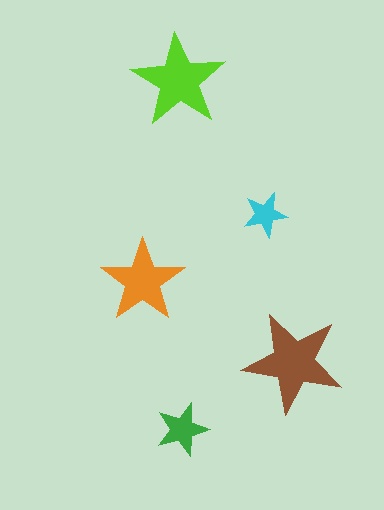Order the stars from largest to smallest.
the brown one, the lime one, the orange one, the green one, the cyan one.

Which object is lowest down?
The green star is bottommost.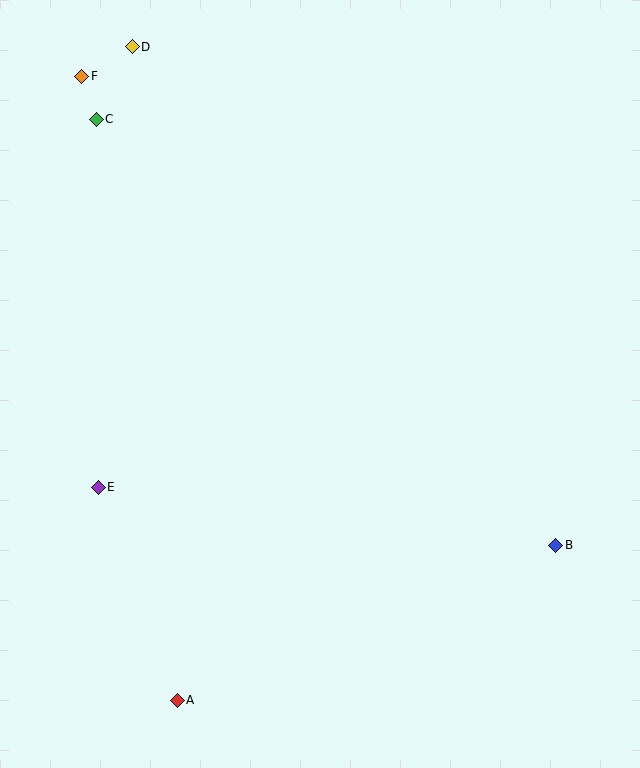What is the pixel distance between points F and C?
The distance between F and C is 46 pixels.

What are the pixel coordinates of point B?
Point B is at (556, 545).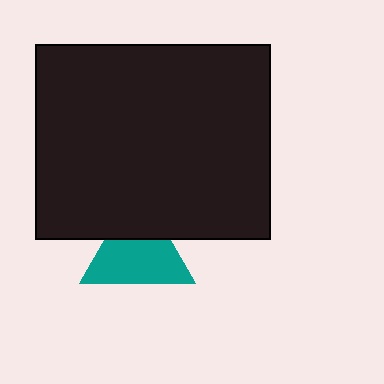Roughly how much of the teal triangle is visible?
Most of it is visible (roughly 68%).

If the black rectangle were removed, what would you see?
You would see the complete teal triangle.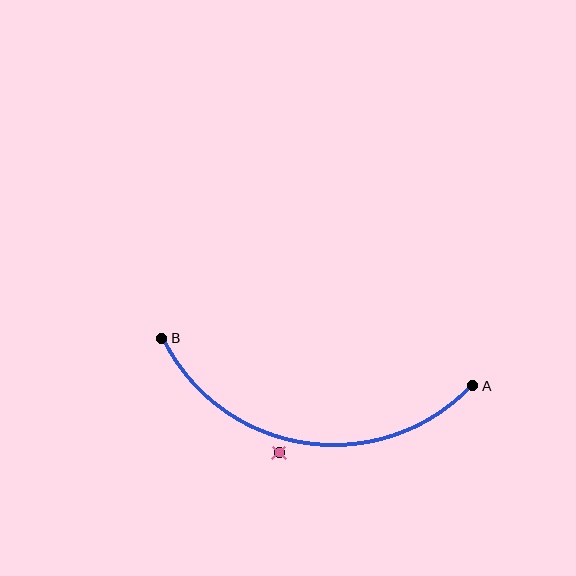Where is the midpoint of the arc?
The arc midpoint is the point on the curve farthest from the straight line joining A and B. It sits below that line.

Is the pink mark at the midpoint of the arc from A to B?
No — the pink mark does not lie on the arc at all. It sits slightly outside the curve.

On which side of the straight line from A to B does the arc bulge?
The arc bulges below the straight line connecting A and B.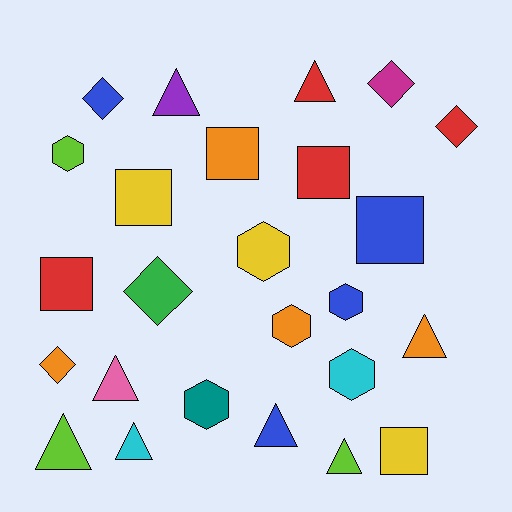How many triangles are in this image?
There are 8 triangles.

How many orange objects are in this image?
There are 4 orange objects.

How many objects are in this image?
There are 25 objects.